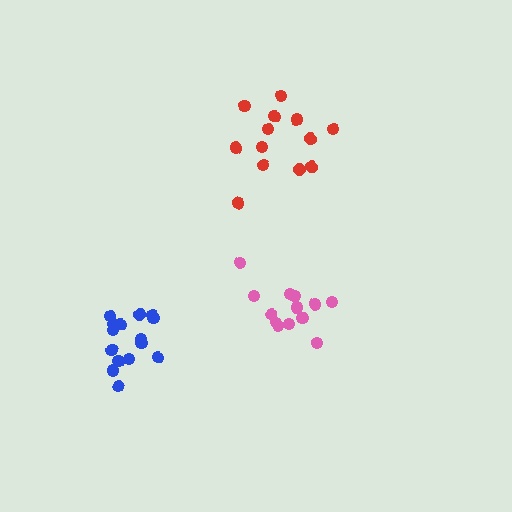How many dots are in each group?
Group 1: 15 dots, Group 2: 13 dots, Group 3: 13 dots (41 total).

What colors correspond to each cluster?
The clusters are colored: blue, red, pink.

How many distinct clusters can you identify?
There are 3 distinct clusters.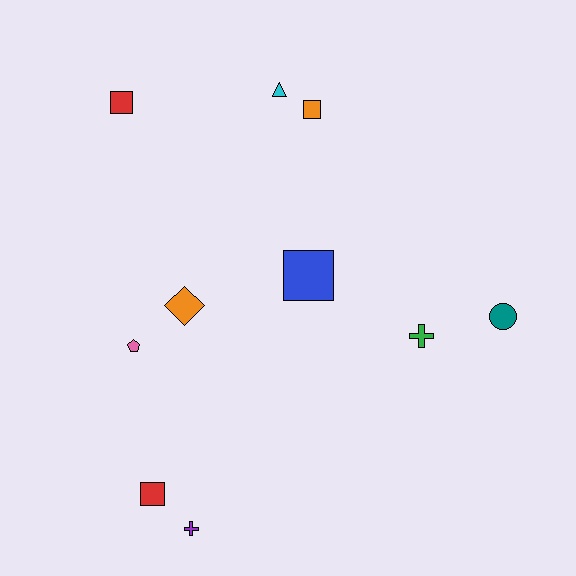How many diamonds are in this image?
There is 1 diamond.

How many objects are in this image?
There are 10 objects.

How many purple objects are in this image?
There is 1 purple object.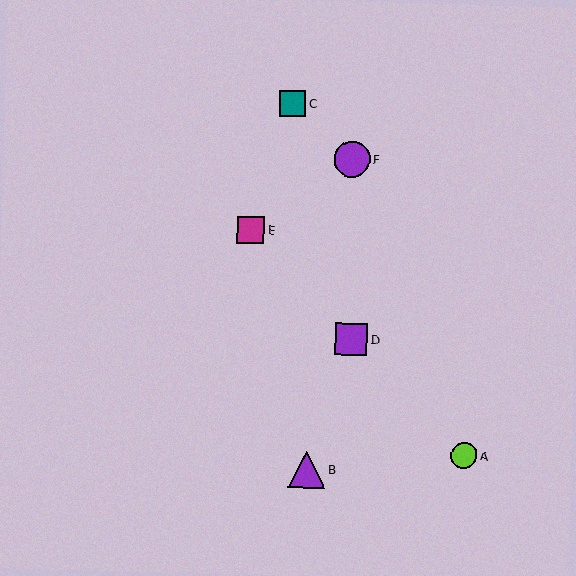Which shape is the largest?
The purple triangle (labeled B) is the largest.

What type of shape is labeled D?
Shape D is a purple square.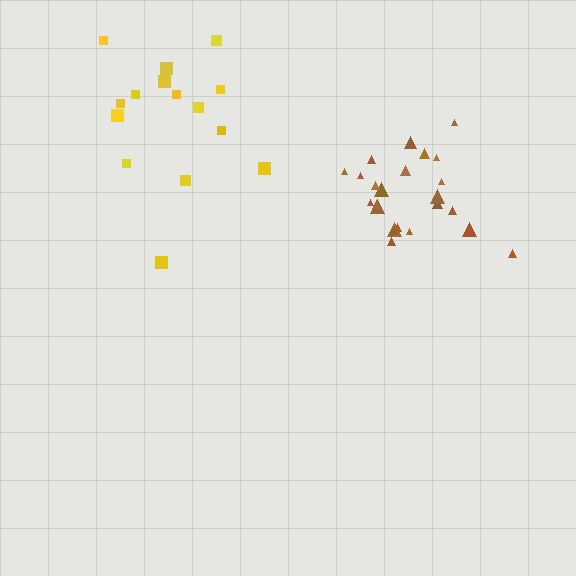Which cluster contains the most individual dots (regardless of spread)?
Brown (25).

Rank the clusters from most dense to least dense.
brown, yellow.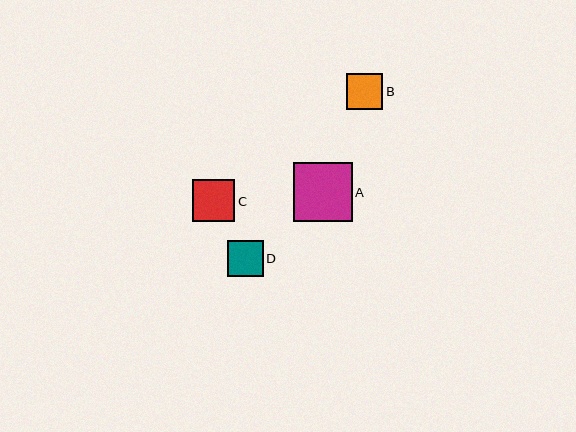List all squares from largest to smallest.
From largest to smallest: A, C, B, D.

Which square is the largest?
Square A is the largest with a size of approximately 59 pixels.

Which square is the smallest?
Square D is the smallest with a size of approximately 35 pixels.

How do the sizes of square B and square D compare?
Square B and square D are approximately the same size.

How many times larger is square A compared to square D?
Square A is approximately 1.7 times the size of square D.